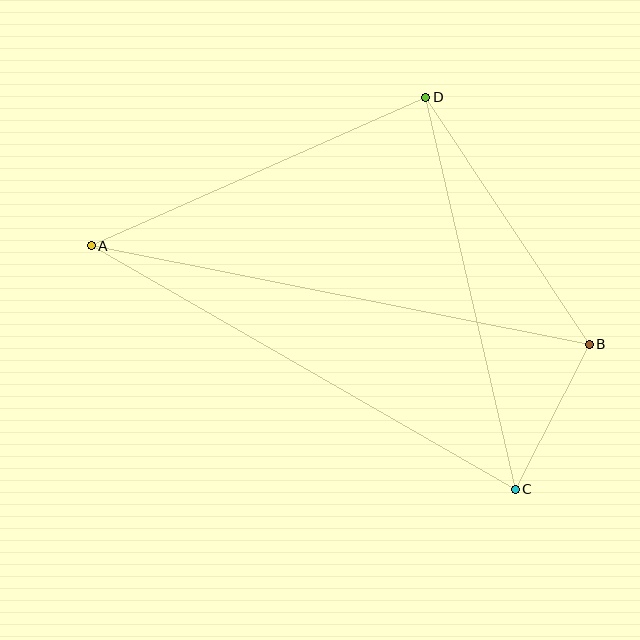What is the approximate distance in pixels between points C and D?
The distance between C and D is approximately 402 pixels.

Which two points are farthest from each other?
Points A and B are farthest from each other.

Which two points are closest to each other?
Points B and C are closest to each other.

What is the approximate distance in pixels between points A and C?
The distance between A and C is approximately 489 pixels.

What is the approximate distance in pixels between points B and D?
The distance between B and D is approximately 296 pixels.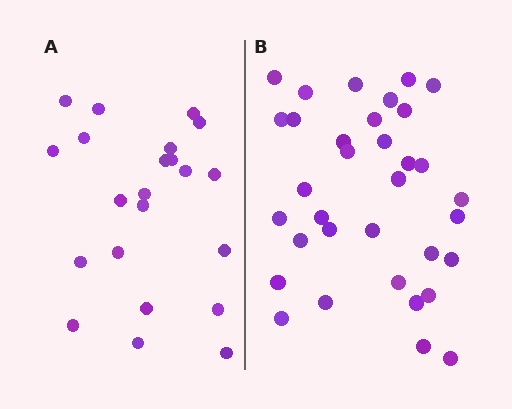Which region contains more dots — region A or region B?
Region B (the right region) has more dots.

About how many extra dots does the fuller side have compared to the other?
Region B has roughly 12 or so more dots than region A.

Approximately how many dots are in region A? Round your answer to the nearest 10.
About 20 dots. (The exact count is 22, which rounds to 20.)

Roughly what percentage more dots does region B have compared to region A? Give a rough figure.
About 55% more.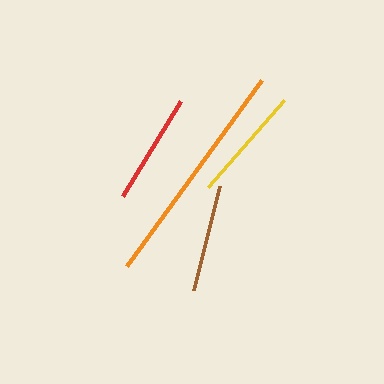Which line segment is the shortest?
The brown line is the shortest at approximately 107 pixels.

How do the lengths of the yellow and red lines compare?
The yellow and red lines are approximately the same length.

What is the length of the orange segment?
The orange segment is approximately 229 pixels long.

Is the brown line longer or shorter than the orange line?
The orange line is longer than the brown line.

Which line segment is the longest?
The orange line is the longest at approximately 229 pixels.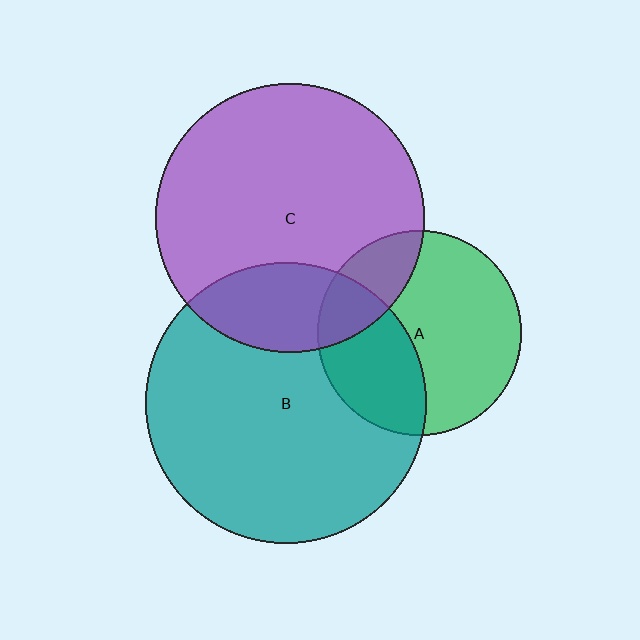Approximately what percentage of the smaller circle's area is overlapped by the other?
Approximately 20%.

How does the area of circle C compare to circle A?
Approximately 1.7 times.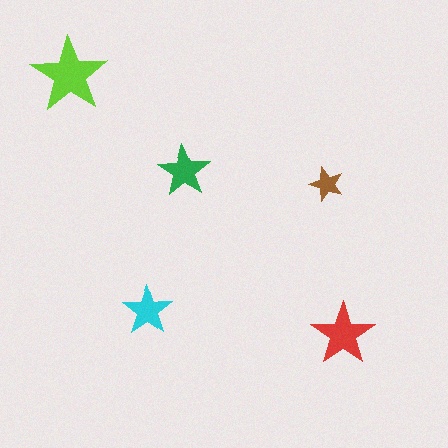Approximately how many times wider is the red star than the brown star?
About 2 times wider.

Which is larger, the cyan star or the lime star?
The lime one.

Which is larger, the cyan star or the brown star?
The cyan one.